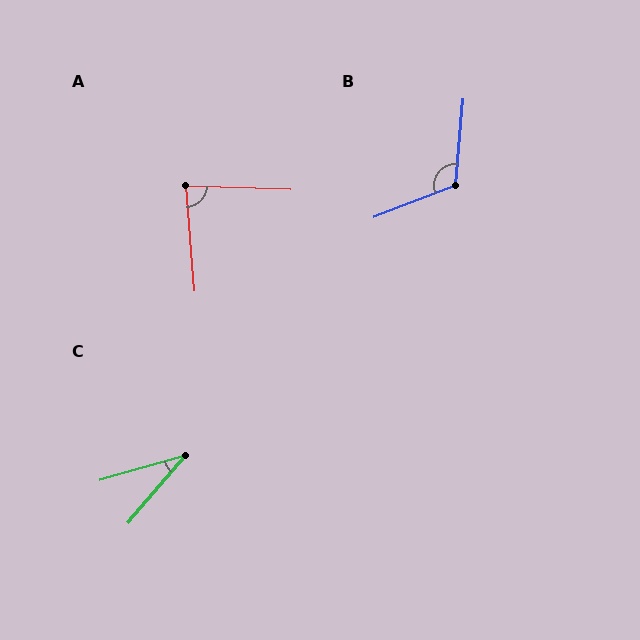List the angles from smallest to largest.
C (34°), A (84°), B (116°).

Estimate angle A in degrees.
Approximately 84 degrees.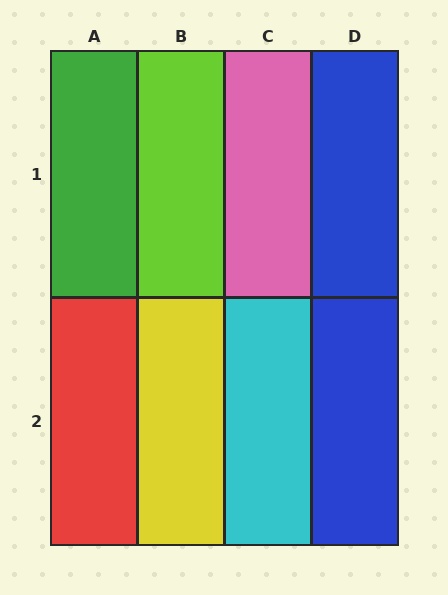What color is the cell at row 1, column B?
Lime.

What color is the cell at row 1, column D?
Blue.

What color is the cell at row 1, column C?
Pink.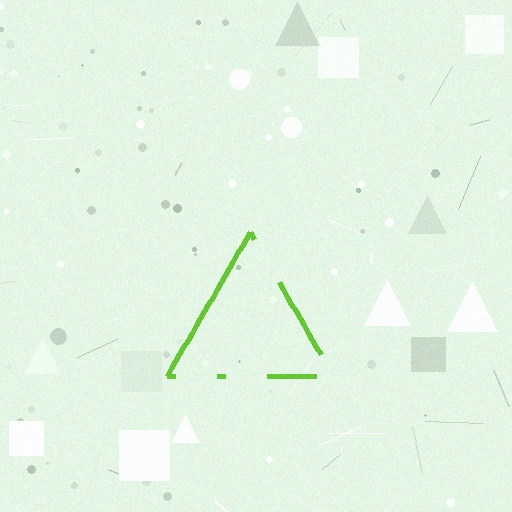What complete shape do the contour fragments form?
The contour fragments form a triangle.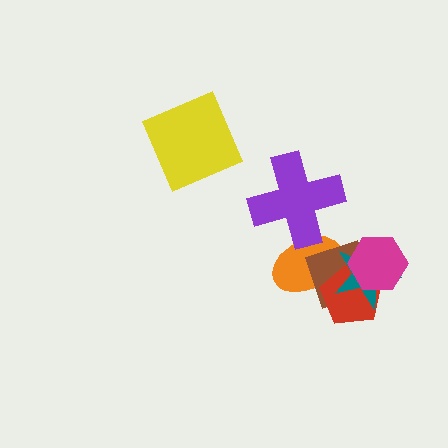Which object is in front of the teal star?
The magenta hexagon is in front of the teal star.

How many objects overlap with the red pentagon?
4 objects overlap with the red pentagon.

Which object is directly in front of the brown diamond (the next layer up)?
The red pentagon is directly in front of the brown diamond.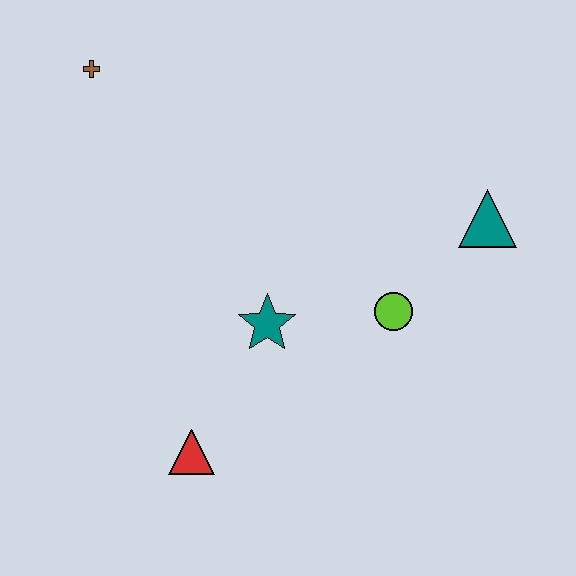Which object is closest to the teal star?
The lime circle is closest to the teal star.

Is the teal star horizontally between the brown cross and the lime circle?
Yes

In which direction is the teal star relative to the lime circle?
The teal star is to the left of the lime circle.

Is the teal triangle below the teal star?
No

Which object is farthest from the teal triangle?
The brown cross is farthest from the teal triangle.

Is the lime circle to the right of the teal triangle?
No